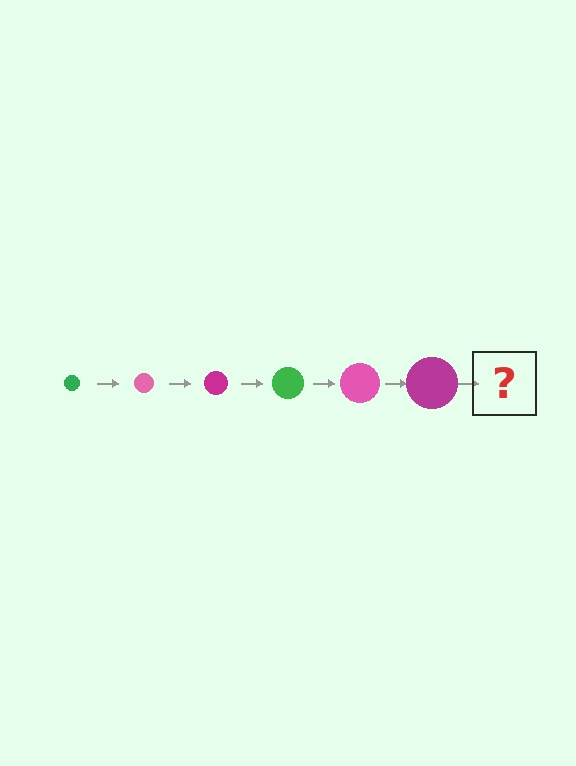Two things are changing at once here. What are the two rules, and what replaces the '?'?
The two rules are that the circle grows larger each step and the color cycles through green, pink, and magenta. The '?' should be a green circle, larger than the previous one.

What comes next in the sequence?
The next element should be a green circle, larger than the previous one.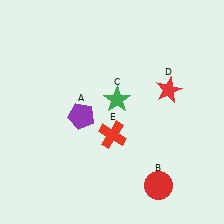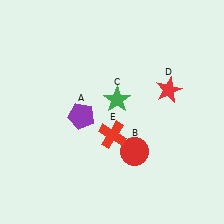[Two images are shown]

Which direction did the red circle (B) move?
The red circle (B) moved up.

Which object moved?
The red circle (B) moved up.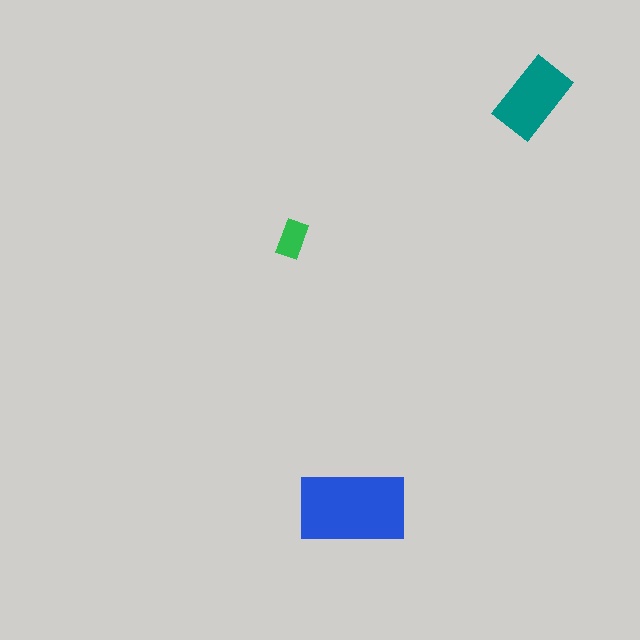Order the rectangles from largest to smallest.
the blue one, the teal one, the green one.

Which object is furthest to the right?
The teal rectangle is rightmost.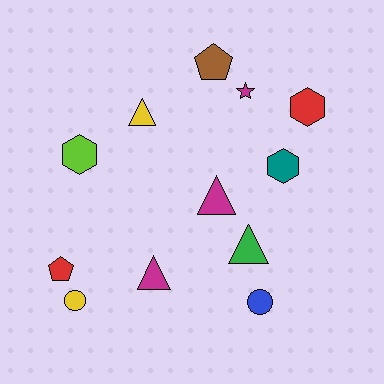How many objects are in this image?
There are 12 objects.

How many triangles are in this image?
There are 4 triangles.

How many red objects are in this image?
There are 2 red objects.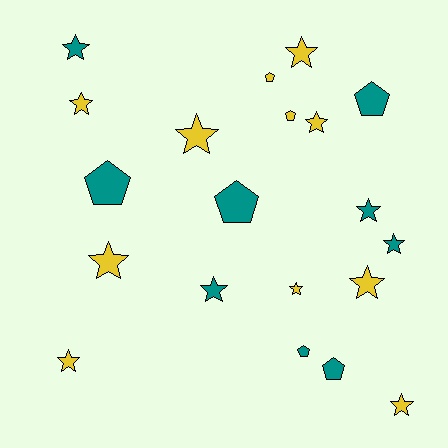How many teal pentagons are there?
There are 5 teal pentagons.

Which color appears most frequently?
Yellow, with 11 objects.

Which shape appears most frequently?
Star, with 13 objects.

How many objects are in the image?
There are 20 objects.